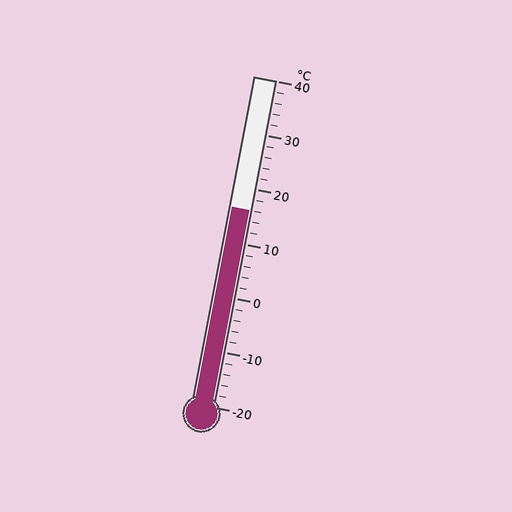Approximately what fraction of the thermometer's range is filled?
The thermometer is filled to approximately 60% of its range.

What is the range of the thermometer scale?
The thermometer scale ranges from -20°C to 40°C.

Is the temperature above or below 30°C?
The temperature is below 30°C.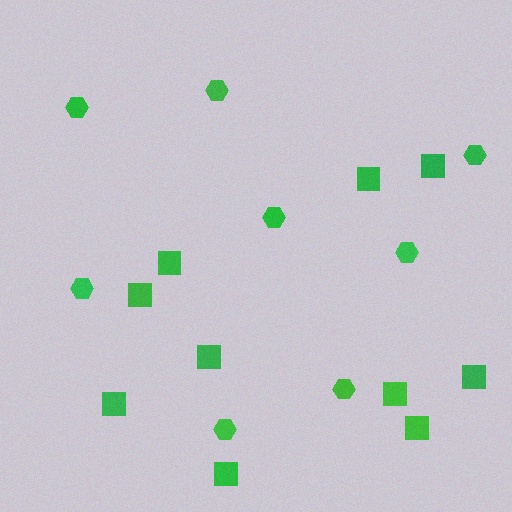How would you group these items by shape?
There are 2 groups: one group of hexagons (8) and one group of squares (10).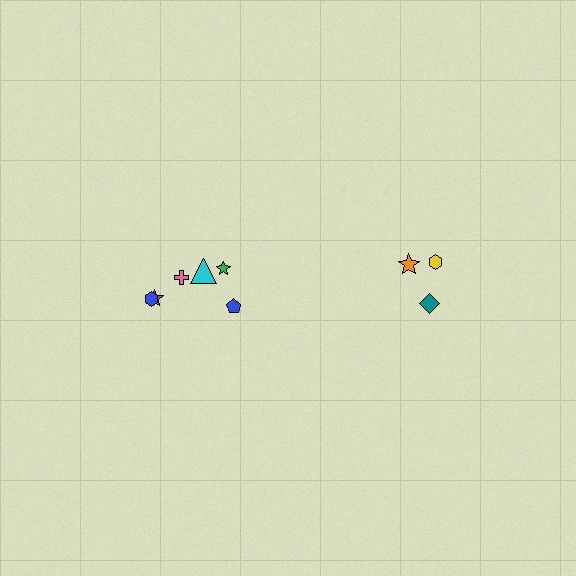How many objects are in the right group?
There are 3 objects.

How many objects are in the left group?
There are 6 objects.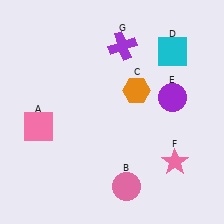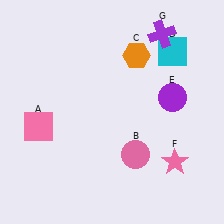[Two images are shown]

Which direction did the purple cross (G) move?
The purple cross (G) moved right.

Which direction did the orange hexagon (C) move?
The orange hexagon (C) moved up.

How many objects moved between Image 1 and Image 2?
3 objects moved between the two images.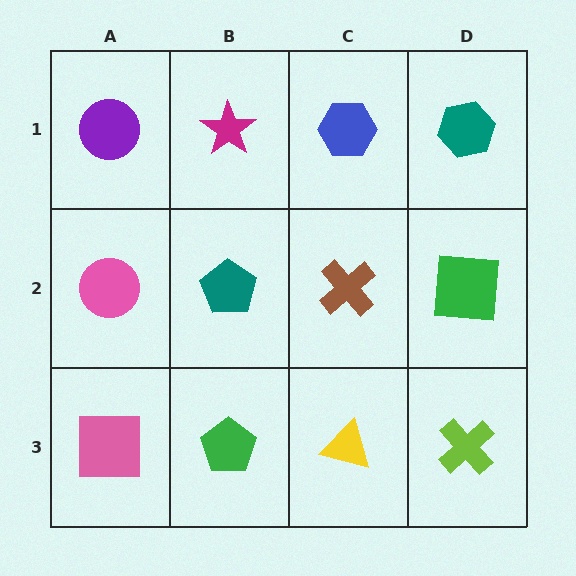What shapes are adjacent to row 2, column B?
A magenta star (row 1, column B), a green pentagon (row 3, column B), a pink circle (row 2, column A), a brown cross (row 2, column C).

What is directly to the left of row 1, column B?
A purple circle.